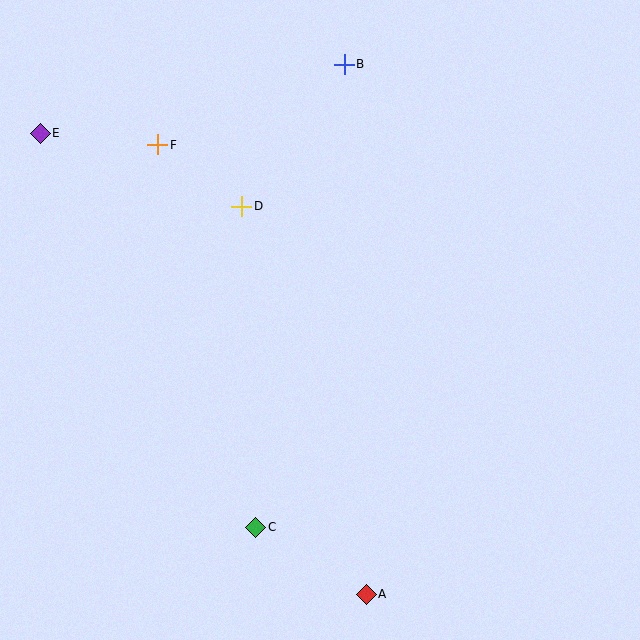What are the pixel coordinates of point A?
Point A is at (366, 594).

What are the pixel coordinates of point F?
Point F is at (158, 145).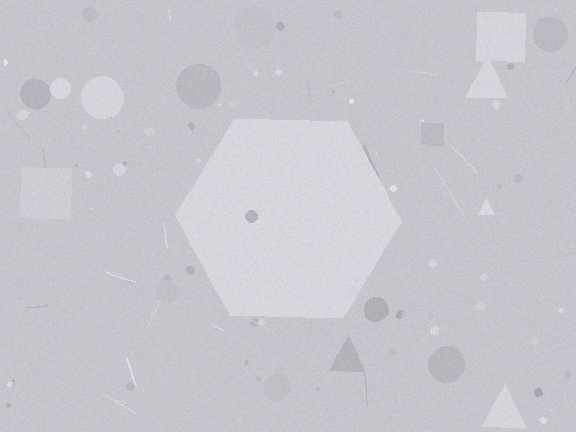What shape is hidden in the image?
A hexagon is hidden in the image.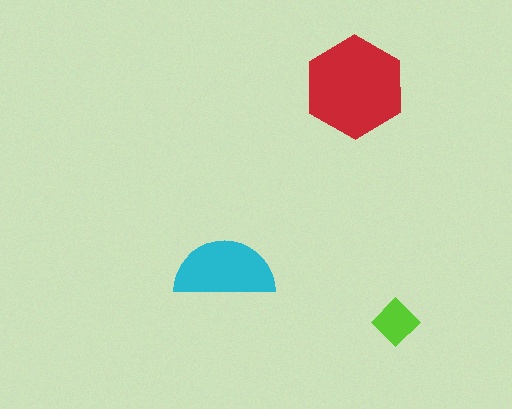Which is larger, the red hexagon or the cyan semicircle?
The red hexagon.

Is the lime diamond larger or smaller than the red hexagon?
Smaller.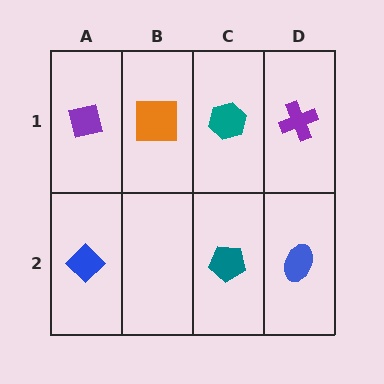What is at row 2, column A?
A blue diamond.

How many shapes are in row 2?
3 shapes.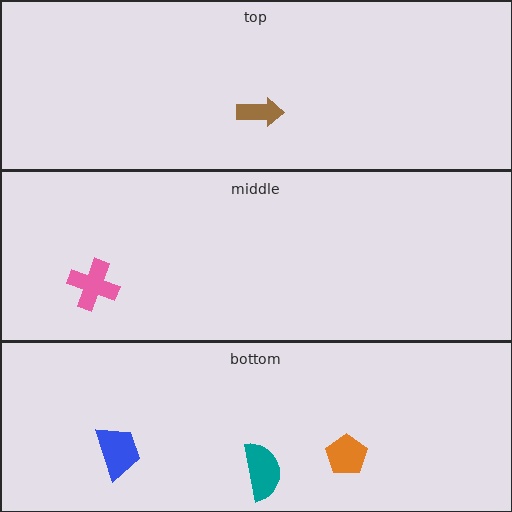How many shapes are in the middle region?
1.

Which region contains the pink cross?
The middle region.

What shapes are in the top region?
The brown arrow.